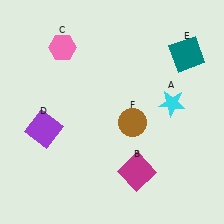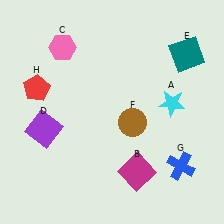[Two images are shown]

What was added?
A blue cross (G), a red pentagon (H) were added in Image 2.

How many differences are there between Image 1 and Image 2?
There are 2 differences between the two images.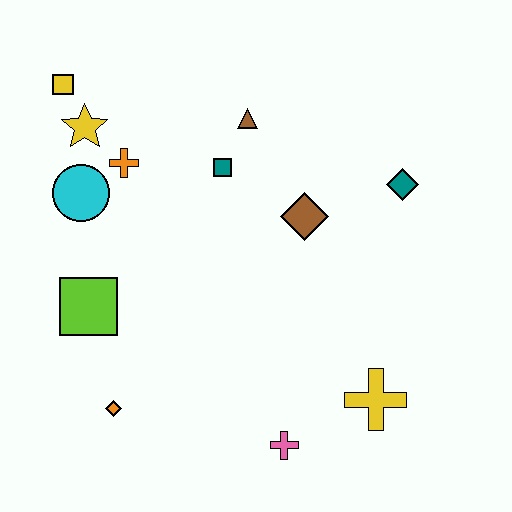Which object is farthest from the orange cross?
The yellow cross is farthest from the orange cross.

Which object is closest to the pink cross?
The yellow cross is closest to the pink cross.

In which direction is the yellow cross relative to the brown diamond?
The yellow cross is below the brown diamond.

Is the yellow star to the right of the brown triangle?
No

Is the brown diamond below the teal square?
Yes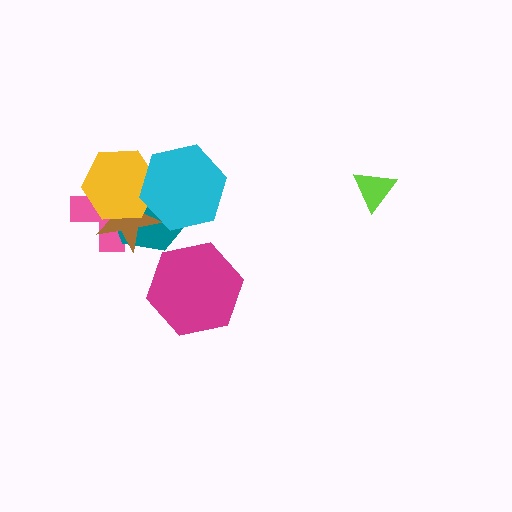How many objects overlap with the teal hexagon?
4 objects overlap with the teal hexagon.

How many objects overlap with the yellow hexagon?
4 objects overlap with the yellow hexagon.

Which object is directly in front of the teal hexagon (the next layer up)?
The brown star is directly in front of the teal hexagon.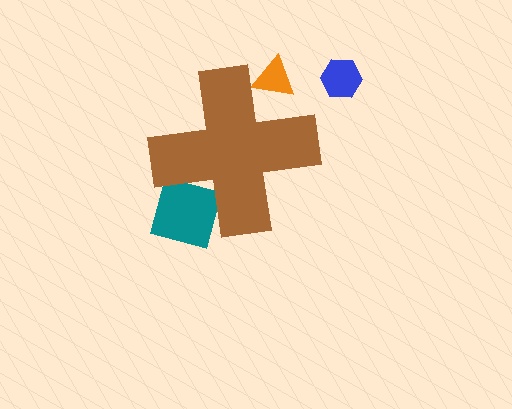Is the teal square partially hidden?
Yes, the teal square is partially hidden behind the brown cross.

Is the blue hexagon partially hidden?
No, the blue hexagon is fully visible.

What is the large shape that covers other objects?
A brown cross.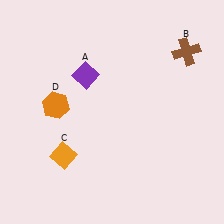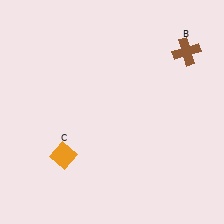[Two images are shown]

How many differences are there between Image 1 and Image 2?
There are 2 differences between the two images.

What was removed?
The purple diamond (A), the orange hexagon (D) were removed in Image 2.